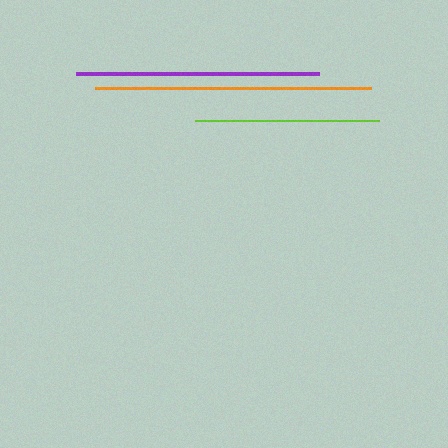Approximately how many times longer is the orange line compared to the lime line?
The orange line is approximately 1.5 times the length of the lime line.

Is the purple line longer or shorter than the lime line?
The purple line is longer than the lime line.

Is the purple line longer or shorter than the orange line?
The orange line is longer than the purple line.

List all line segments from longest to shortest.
From longest to shortest: orange, purple, lime.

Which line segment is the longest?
The orange line is the longest at approximately 276 pixels.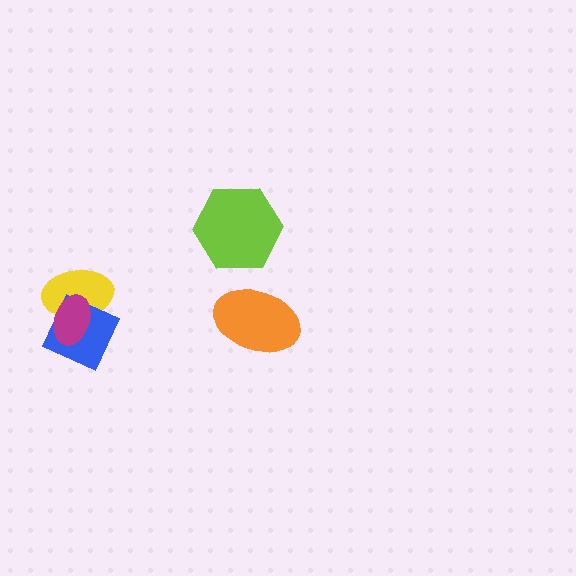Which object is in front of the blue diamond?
The magenta ellipse is in front of the blue diamond.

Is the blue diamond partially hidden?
Yes, it is partially covered by another shape.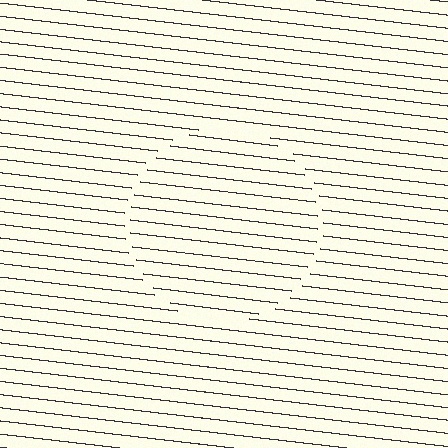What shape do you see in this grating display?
An illusory circle. The interior of the shape contains the same grating, shifted by half a period — the contour is defined by the phase discontinuity where line-ends from the inner and outer gratings abut.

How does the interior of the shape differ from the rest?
The interior of the shape contains the same grating, shifted by half a period — the contour is defined by the phase discontinuity where line-ends from the inner and outer gratings abut.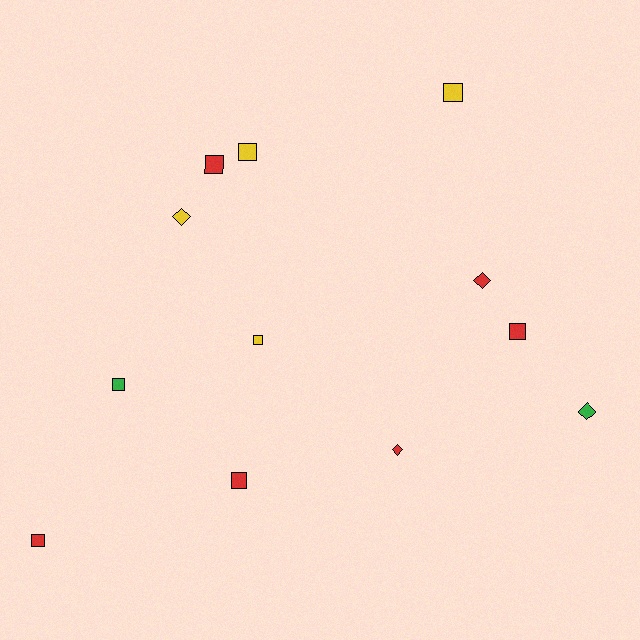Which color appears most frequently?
Red, with 6 objects.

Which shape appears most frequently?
Square, with 8 objects.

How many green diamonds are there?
There is 1 green diamond.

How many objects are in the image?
There are 12 objects.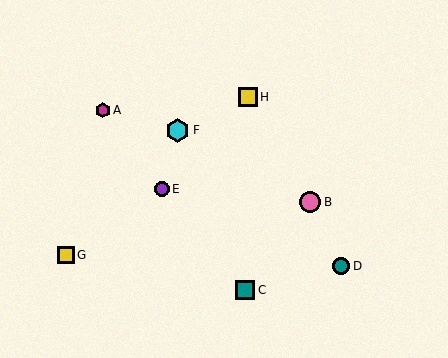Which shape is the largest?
The cyan hexagon (labeled F) is the largest.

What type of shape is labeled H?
Shape H is a yellow square.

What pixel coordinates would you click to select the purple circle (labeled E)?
Click at (162, 189) to select the purple circle E.